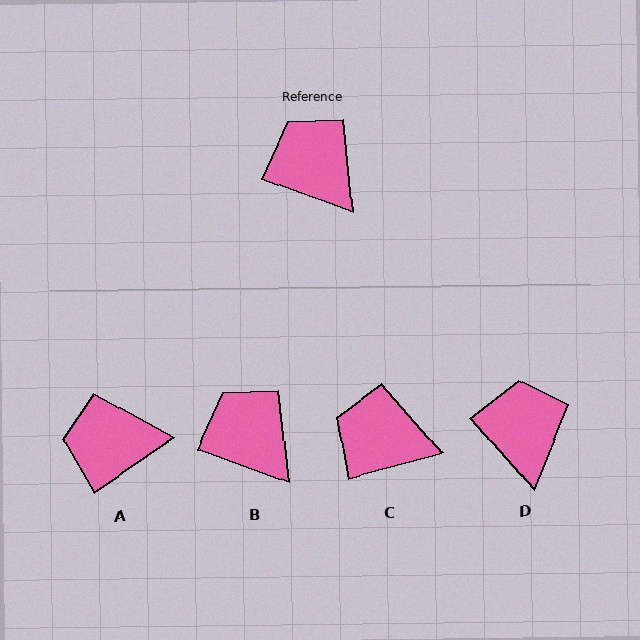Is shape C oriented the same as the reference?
No, it is off by about 35 degrees.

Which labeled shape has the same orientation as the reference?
B.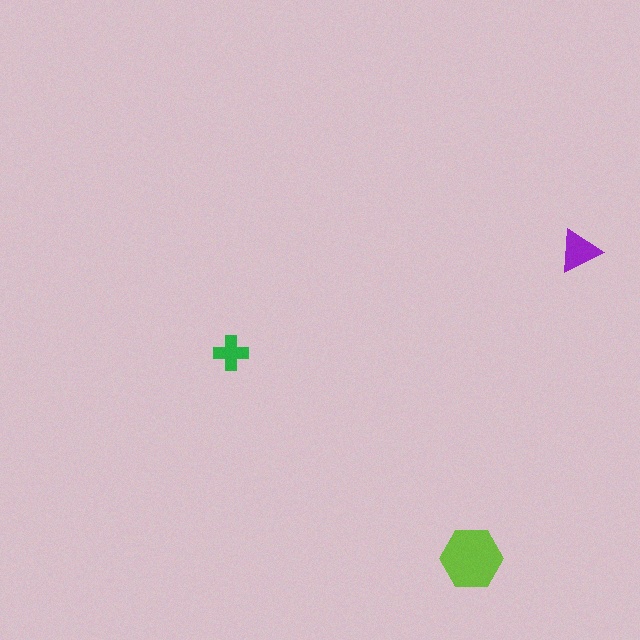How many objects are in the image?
There are 3 objects in the image.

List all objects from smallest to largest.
The green cross, the purple triangle, the lime hexagon.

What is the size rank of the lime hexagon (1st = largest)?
1st.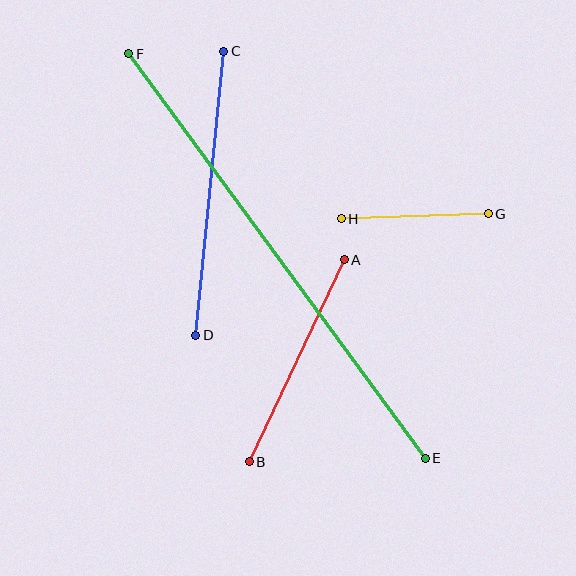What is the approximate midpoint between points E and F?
The midpoint is at approximately (277, 256) pixels.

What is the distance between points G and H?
The distance is approximately 147 pixels.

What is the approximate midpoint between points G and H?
The midpoint is at approximately (415, 216) pixels.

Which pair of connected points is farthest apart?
Points E and F are farthest apart.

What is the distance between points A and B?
The distance is approximately 223 pixels.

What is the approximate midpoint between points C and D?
The midpoint is at approximately (210, 193) pixels.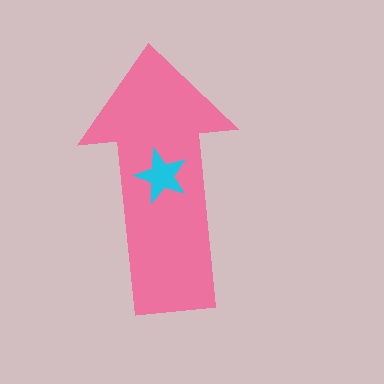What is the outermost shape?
The pink arrow.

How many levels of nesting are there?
2.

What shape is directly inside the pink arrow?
The cyan star.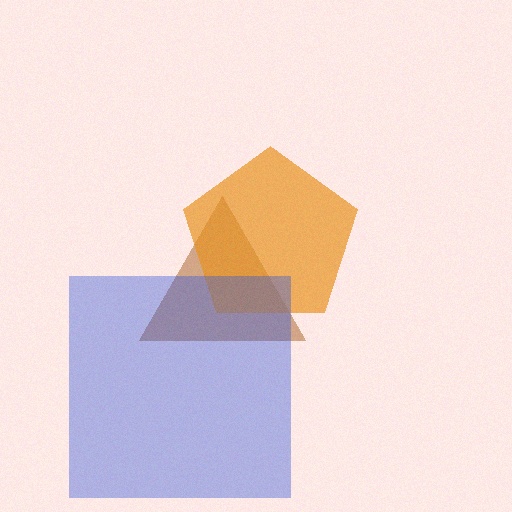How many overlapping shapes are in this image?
There are 3 overlapping shapes in the image.